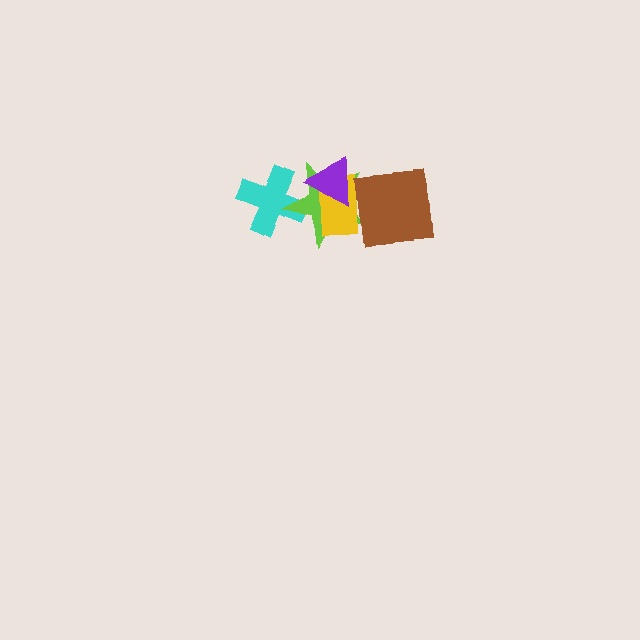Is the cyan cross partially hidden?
Yes, it is partially covered by another shape.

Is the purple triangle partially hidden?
No, no other shape covers it.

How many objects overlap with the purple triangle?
3 objects overlap with the purple triangle.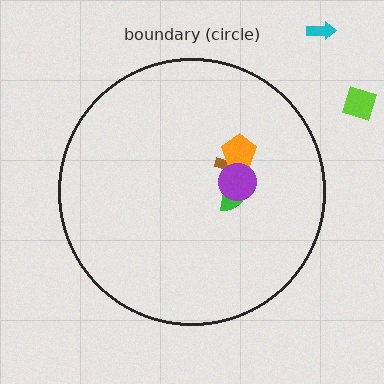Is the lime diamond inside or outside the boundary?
Outside.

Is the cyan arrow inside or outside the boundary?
Outside.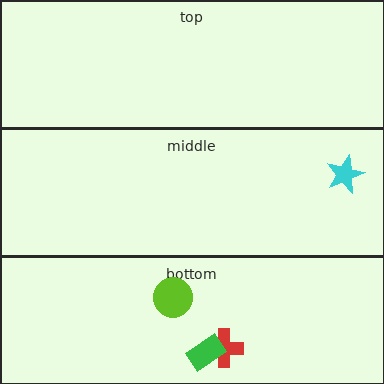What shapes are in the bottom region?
The red cross, the green rectangle, the lime circle.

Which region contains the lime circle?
The bottom region.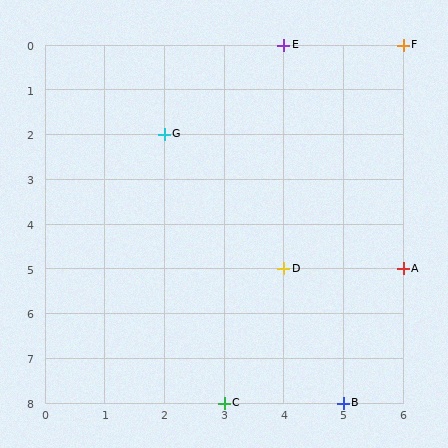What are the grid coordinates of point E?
Point E is at grid coordinates (4, 0).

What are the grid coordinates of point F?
Point F is at grid coordinates (6, 0).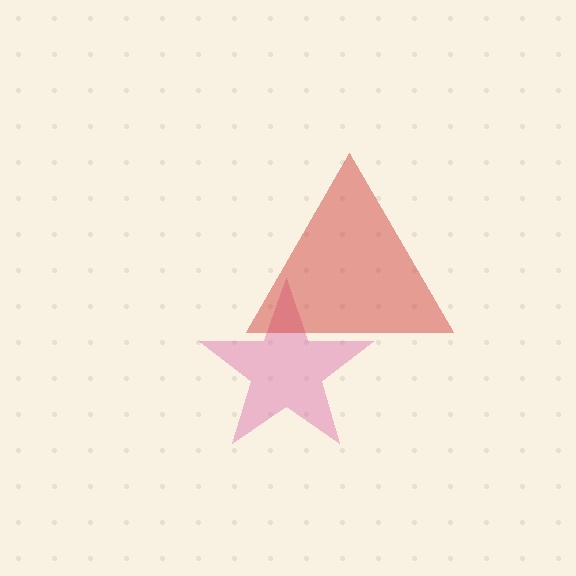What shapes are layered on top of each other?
The layered shapes are: a pink star, a red triangle.